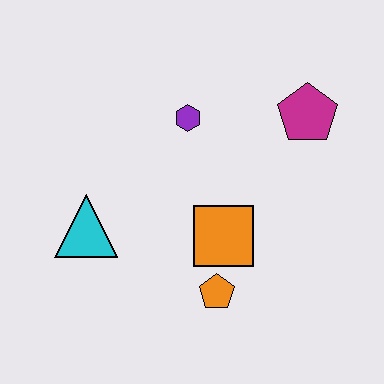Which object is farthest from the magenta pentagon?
The cyan triangle is farthest from the magenta pentagon.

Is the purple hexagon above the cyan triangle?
Yes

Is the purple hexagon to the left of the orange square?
Yes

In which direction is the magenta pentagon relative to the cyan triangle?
The magenta pentagon is to the right of the cyan triangle.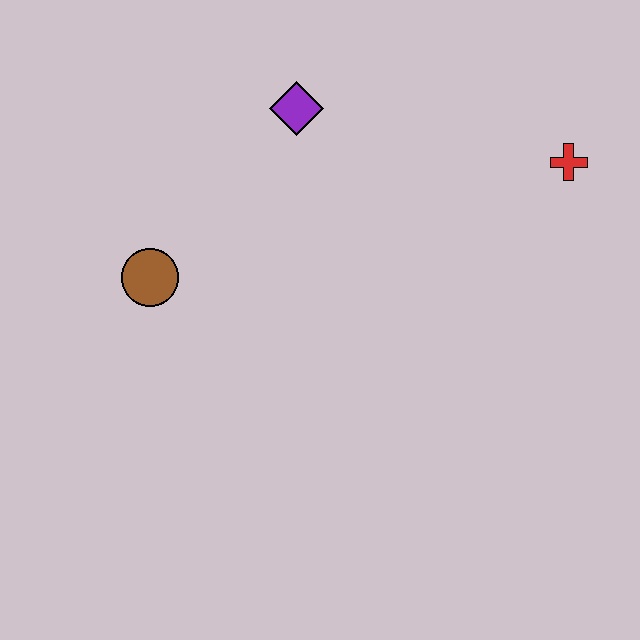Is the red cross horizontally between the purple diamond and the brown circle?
No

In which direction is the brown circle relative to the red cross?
The brown circle is to the left of the red cross.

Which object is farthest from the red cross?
The brown circle is farthest from the red cross.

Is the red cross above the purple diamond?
No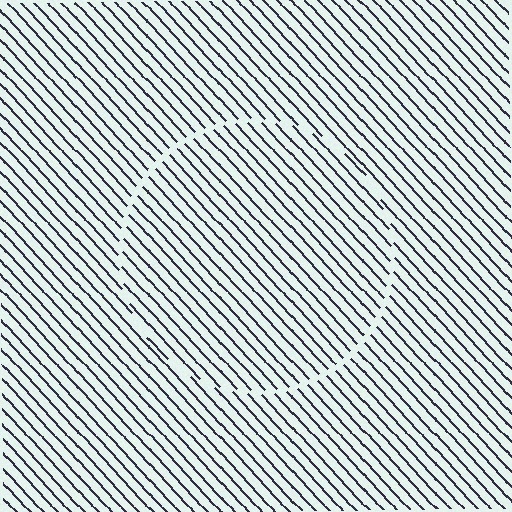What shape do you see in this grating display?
An illusory circle. The interior of the shape contains the same grating, shifted by half a period — the contour is defined by the phase discontinuity where line-ends from the inner and outer gratings abut.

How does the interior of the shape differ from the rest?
The interior of the shape contains the same grating, shifted by half a period — the contour is defined by the phase discontinuity where line-ends from the inner and outer gratings abut.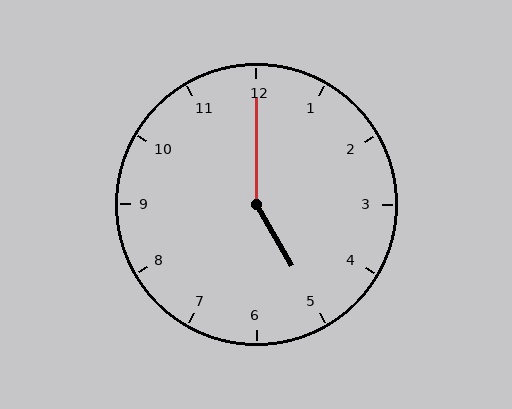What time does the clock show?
5:00.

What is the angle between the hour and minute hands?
Approximately 150 degrees.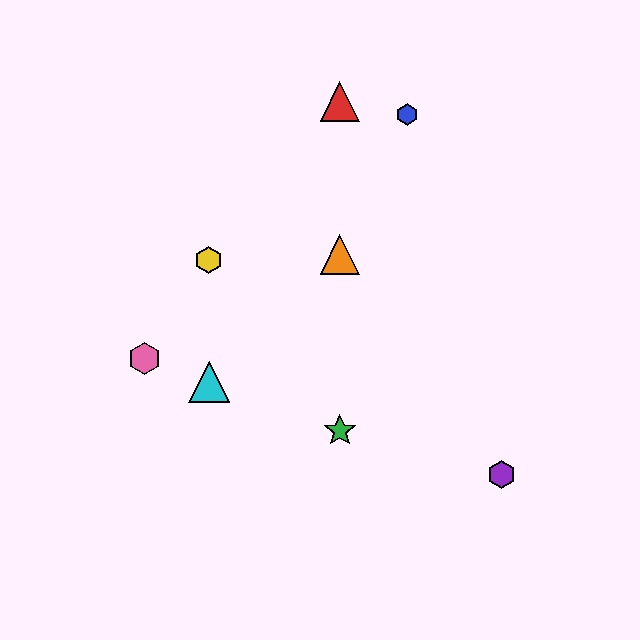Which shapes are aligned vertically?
The red triangle, the green star, the orange triangle are aligned vertically.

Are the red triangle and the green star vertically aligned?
Yes, both are at x≈340.